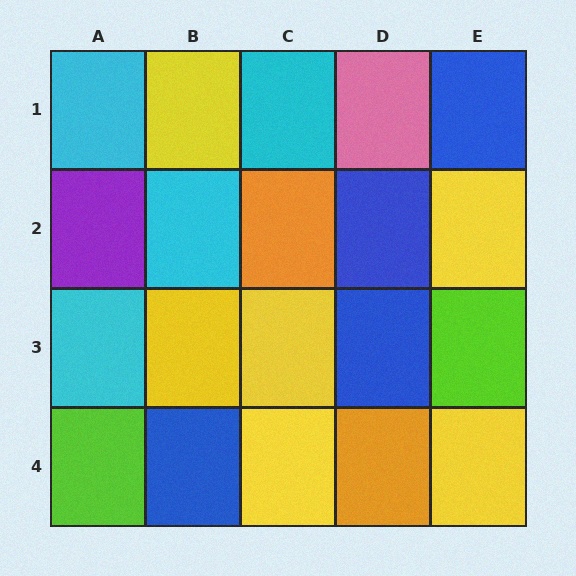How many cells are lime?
2 cells are lime.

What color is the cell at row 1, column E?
Blue.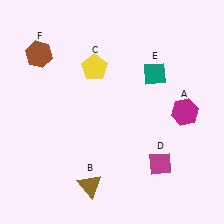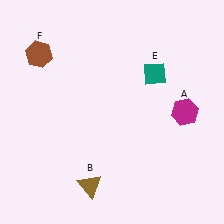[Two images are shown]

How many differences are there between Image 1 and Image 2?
There are 2 differences between the two images.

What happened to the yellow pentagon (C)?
The yellow pentagon (C) was removed in Image 2. It was in the top-left area of Image 1.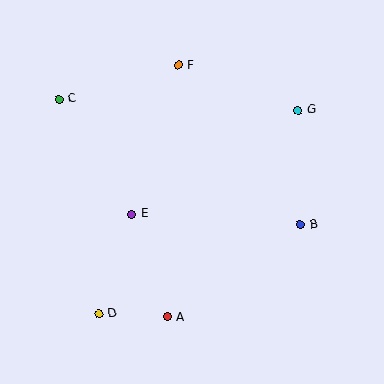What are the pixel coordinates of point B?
Point B is at (300, 225).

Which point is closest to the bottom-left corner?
Point D is closest to the bottom-left corner.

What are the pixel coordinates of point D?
Point D is at (99, 314).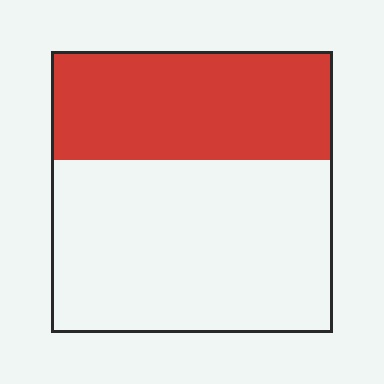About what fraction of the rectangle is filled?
About three eighths (3/8).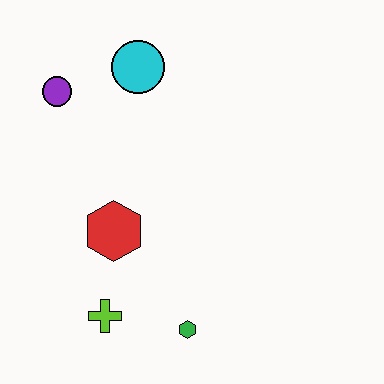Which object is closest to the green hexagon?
The lime cross is closest to the green hexagon.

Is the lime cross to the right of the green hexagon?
No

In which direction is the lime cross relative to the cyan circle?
The lime cross is below the cyan circle.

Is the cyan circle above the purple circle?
Yes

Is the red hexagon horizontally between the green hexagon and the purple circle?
Yes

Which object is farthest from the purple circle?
The green hexagon is farthest from the purple circle.